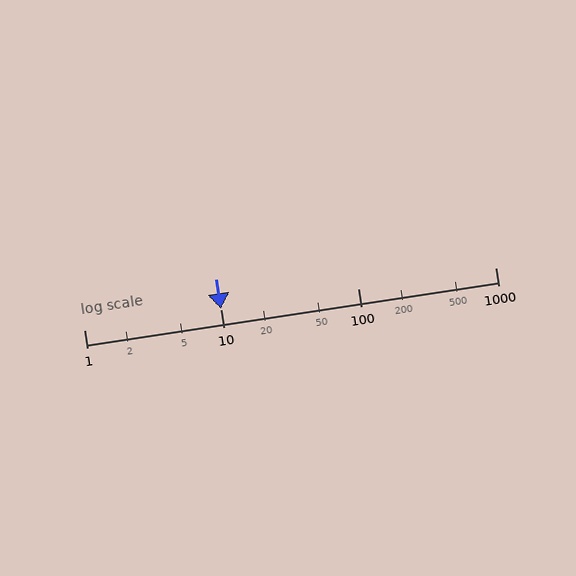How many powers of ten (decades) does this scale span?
The scale spans 3 decades, from 1 to 1000.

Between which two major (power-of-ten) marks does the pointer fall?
The pointer is between 1 and 10.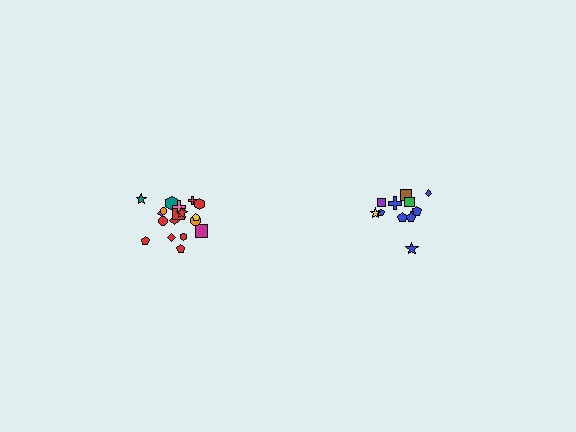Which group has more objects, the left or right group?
The left group.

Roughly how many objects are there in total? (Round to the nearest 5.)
Roughly 30 objects in total.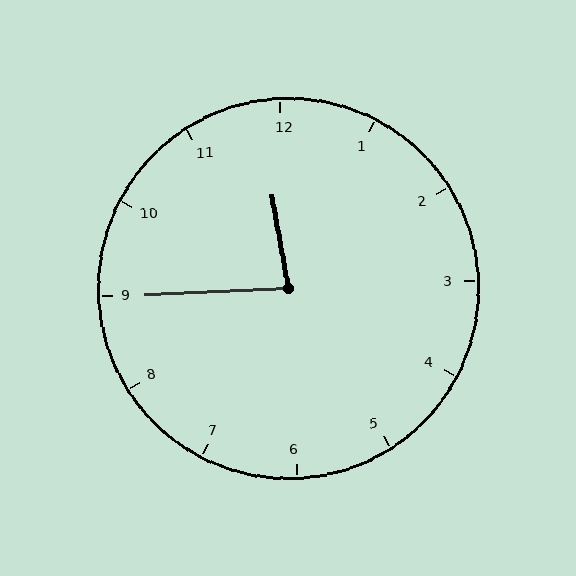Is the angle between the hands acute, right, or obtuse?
It is acute.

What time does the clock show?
11:45.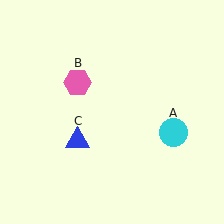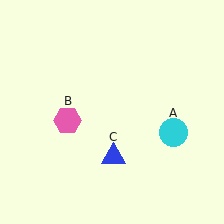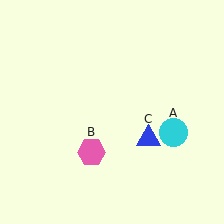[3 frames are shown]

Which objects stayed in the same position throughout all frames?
Cyan circle (object A) remained stationary.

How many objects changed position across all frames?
2 objects changed position: pink hexagon (object B), blue triangle (object C).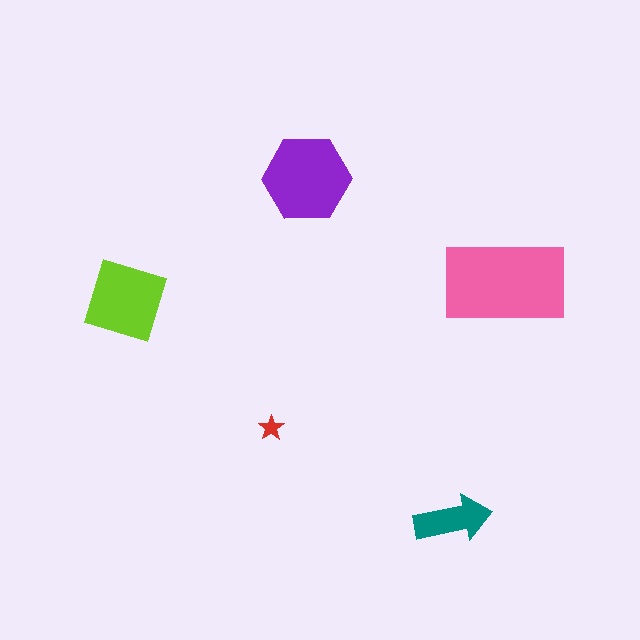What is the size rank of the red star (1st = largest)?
5th.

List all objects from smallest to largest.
The red star, the teal arrow, the lime diamond, the purple hexagon, the pink rectangle.